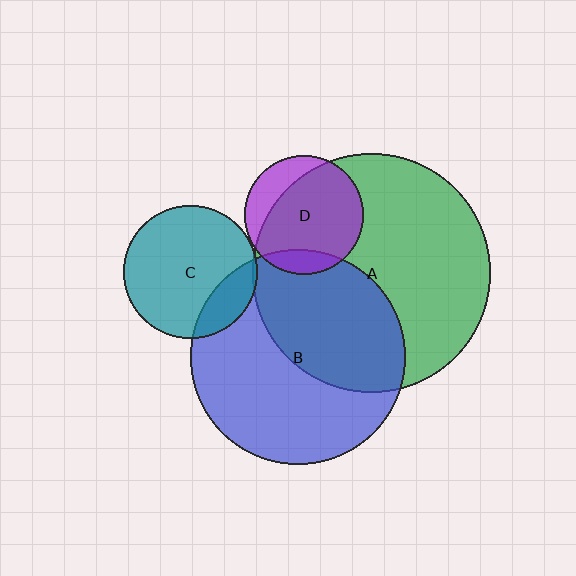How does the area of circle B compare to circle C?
Approximately 2.6 times.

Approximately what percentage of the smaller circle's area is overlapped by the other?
Approximately 20%.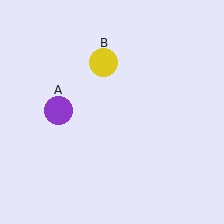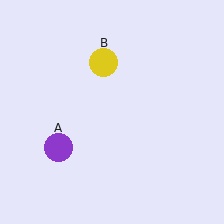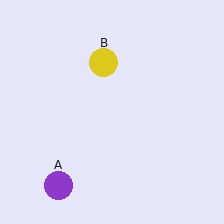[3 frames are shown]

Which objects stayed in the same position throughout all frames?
Yellow circle (object B) remained stationary.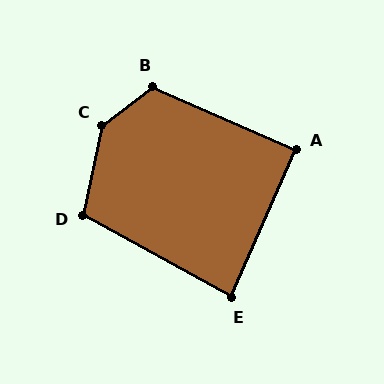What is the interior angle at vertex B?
Approximately 119 degrees (obtuse).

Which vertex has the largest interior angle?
C, at approximately 139 degrees.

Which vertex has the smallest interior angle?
E, at approximately 85 degrees.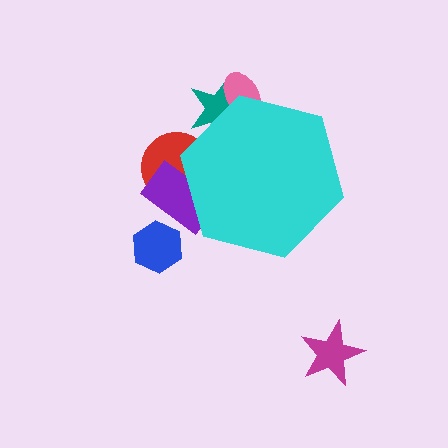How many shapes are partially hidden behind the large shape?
4 shapes are partially hidden.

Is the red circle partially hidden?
Yes, the red circle is partially hidden behind the cyan hexagon.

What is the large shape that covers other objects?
A cyan hexagon.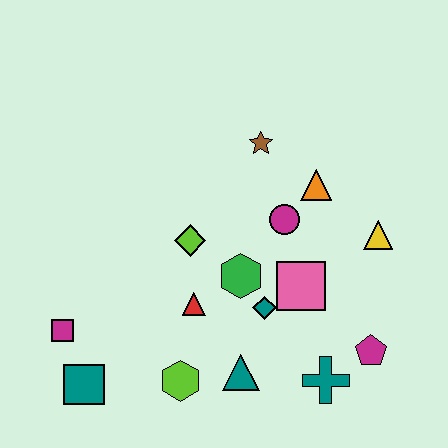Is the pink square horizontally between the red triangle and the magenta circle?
No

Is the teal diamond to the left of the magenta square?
No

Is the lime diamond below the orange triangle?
Yes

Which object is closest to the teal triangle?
The lime hexagon is closest to the teal triangle.